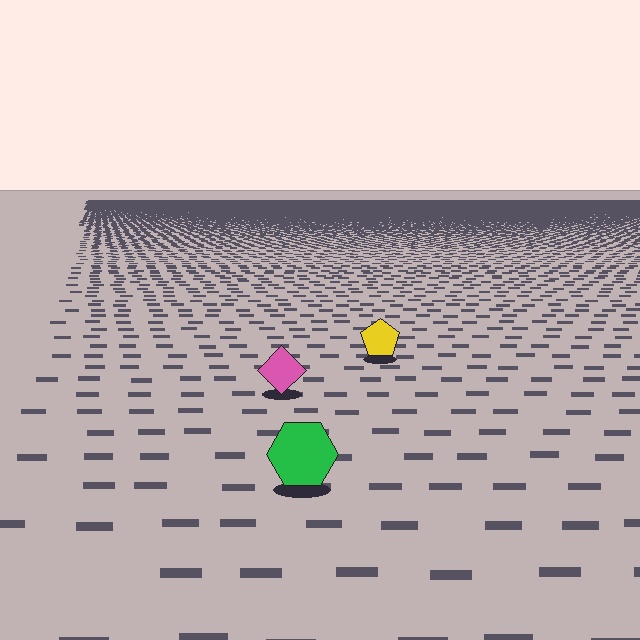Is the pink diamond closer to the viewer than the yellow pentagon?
Yes. The pink diamond is closer — you can tell from the texture gradient: the ground texture is coarser near it.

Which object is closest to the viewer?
The green hexagon is closest. The texture marks near it are larger and more spread out.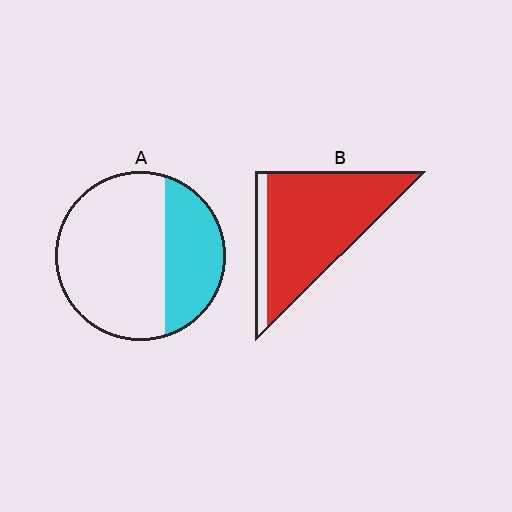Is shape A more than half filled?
No.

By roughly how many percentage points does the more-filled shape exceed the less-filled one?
By roughly 55 percentage points (B over A).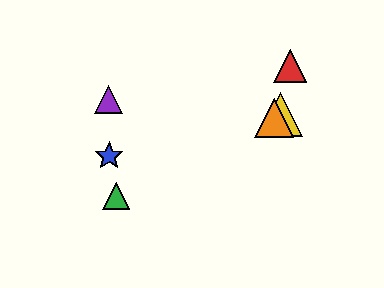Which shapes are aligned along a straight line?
The green triangle, the yellow triangle, the orange triangle are aligned along a straight line.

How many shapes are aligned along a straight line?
3 shapes (the green triangle, the yellow triangle, the orange triangle) are aligned along a straight line.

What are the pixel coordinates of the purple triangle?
The purple triangle is at (108, 99).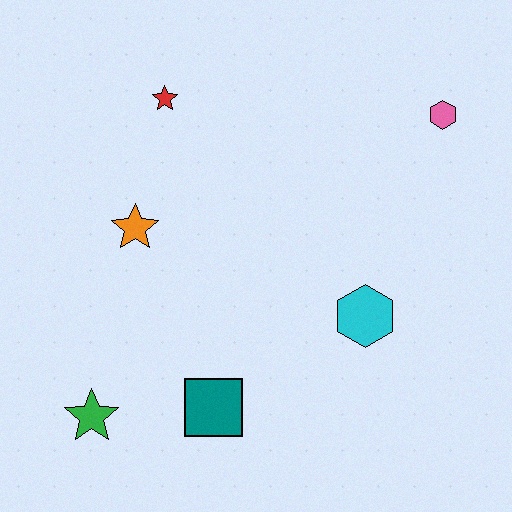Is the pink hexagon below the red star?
Yes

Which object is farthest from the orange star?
The pink hexagon is farthest from the orange star.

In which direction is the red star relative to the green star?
The red star is above the green star.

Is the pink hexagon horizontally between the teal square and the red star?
No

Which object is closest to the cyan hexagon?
The teal square is closest to the cyan hexagon.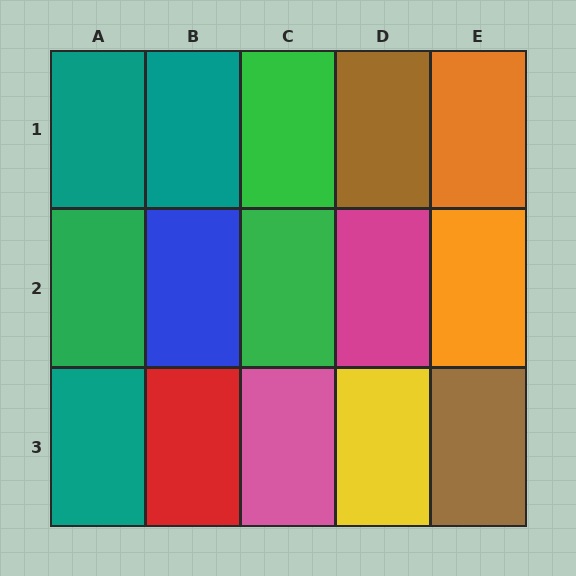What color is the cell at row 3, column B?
Red.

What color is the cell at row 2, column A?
Green.